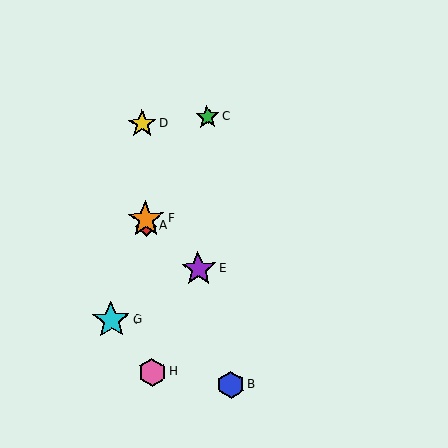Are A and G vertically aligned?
No, A is at x≈146 and G is at x≈111.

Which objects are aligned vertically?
Objects A, D, F, H are aligned vertically.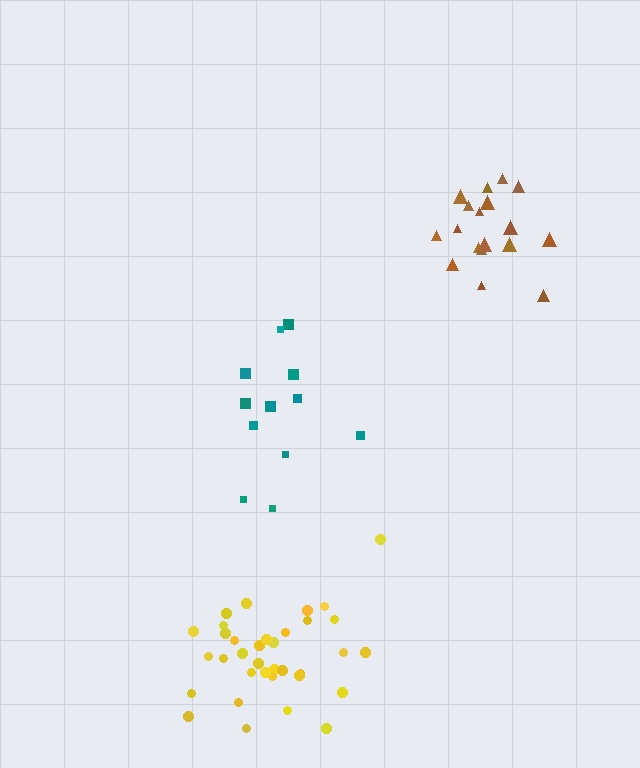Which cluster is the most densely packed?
Yellow.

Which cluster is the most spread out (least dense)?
Teal.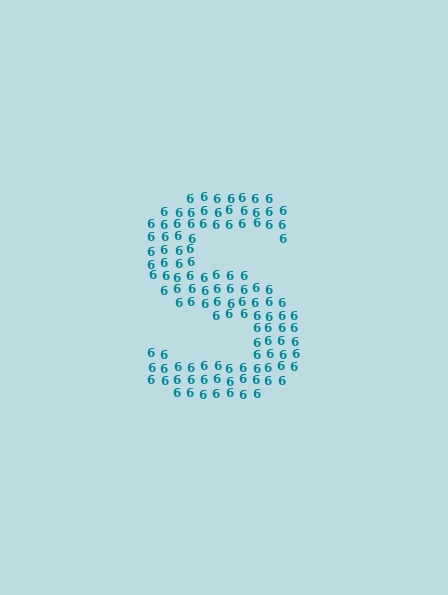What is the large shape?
The large shape is the letter S.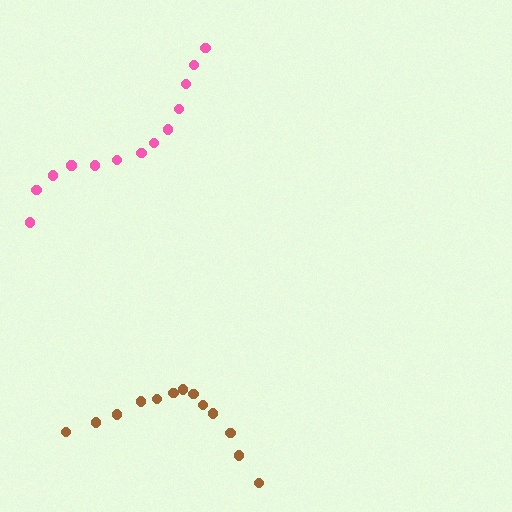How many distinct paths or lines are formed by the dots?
There are 2 distinct paths.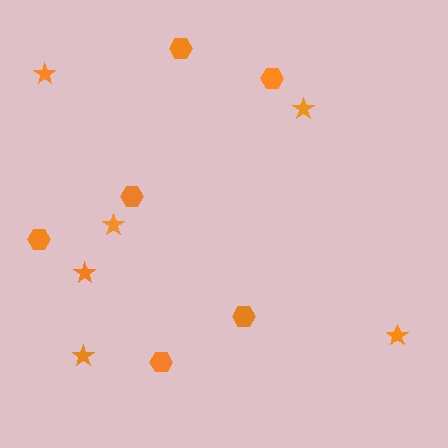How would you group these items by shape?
There are 2 groups: one group of stars (6) and one group of hexagons (6).